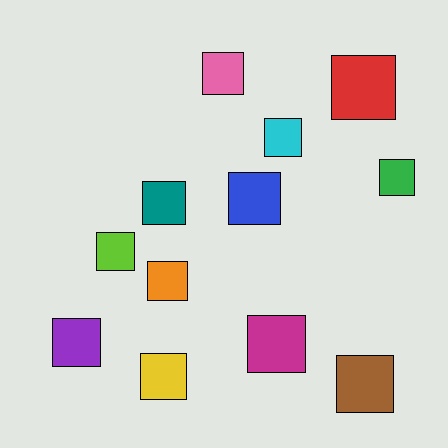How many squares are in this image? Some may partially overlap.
There are 12 squares.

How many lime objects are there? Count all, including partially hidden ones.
There is 1 lime object.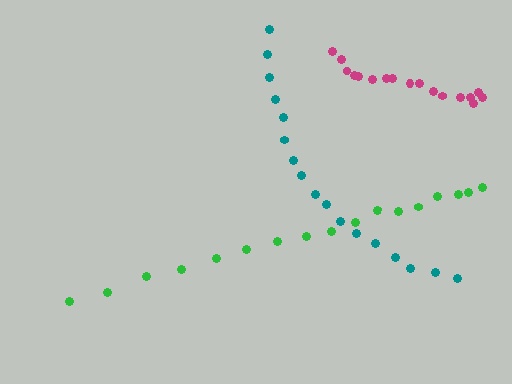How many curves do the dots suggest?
There are 3 distinct paths.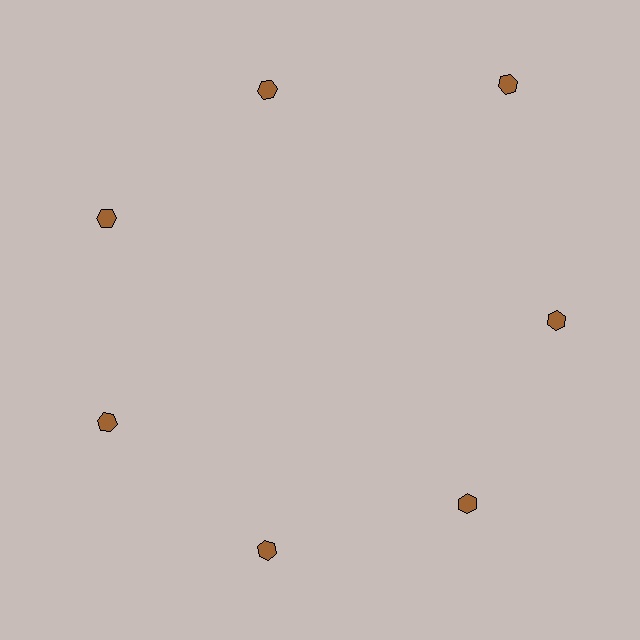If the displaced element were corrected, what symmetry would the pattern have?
It would have 7-fold rotational symmetry — the pattern would map onto itself every 51 degrees.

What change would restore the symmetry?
The symmetry would be restored by moving it inward, back onto the ring so that all 7 hexagons sit at equal angles and equal distance from the center.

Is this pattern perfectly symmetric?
No. The 7 brown hexagons are arranged in a ring, but one element near the 1 o'clock position is pushed outward from the center, breaking the 7-fold rotational symmetry.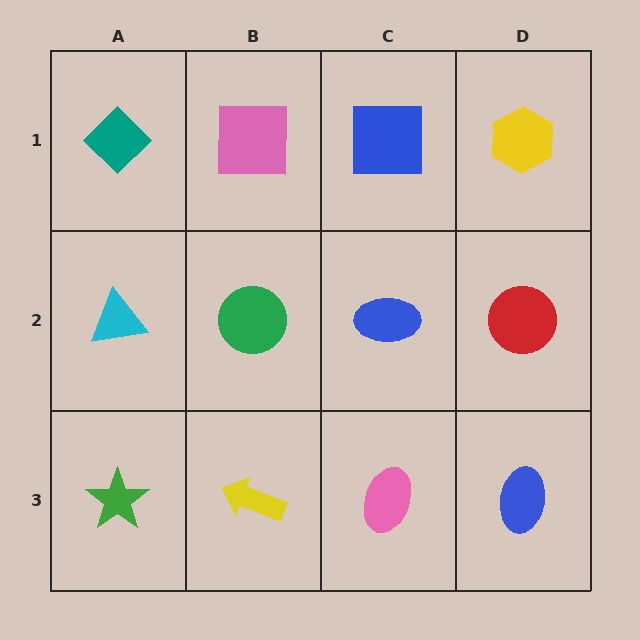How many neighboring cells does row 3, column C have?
3.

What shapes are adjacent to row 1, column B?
A green circle (row 2, column B), a teal diamond (row 1, column A), a blue square (row 1, column C).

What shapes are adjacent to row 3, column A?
A cyan triangle (row 2, column A), a yellow arrow (row 3, column B).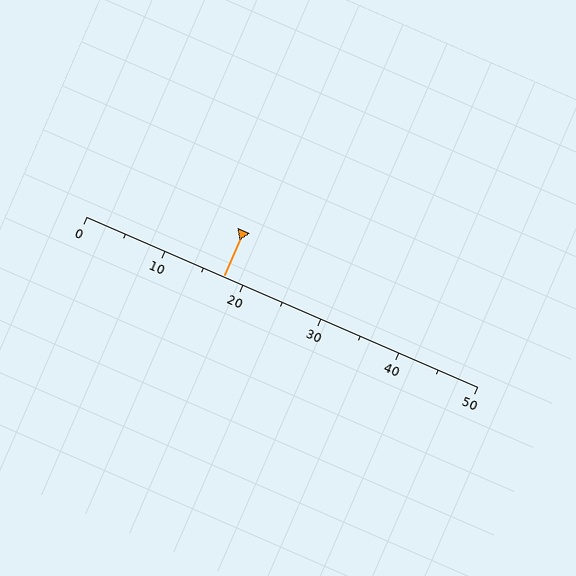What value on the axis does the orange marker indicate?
The marker indicates approximately 17.5.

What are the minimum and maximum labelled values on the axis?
The axis runs from 0 to 50.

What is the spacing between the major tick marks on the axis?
The major ticks are spaced 10 apart.